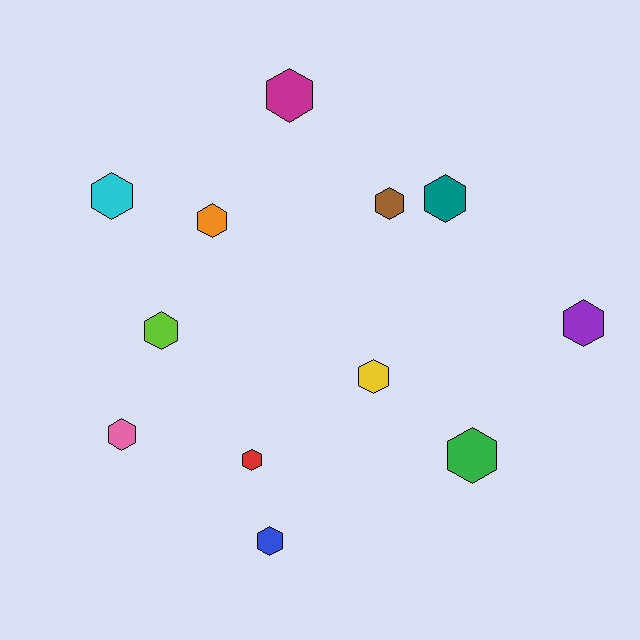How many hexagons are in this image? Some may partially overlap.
There are 12 hexagons.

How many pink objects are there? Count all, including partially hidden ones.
There is 1 pink object.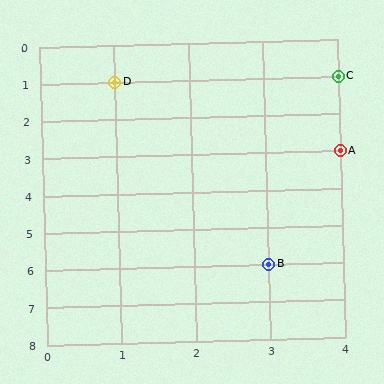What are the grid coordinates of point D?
Point D is at grid coordinates (1, 1).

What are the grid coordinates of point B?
Point B is at grid coordinates (3, 6).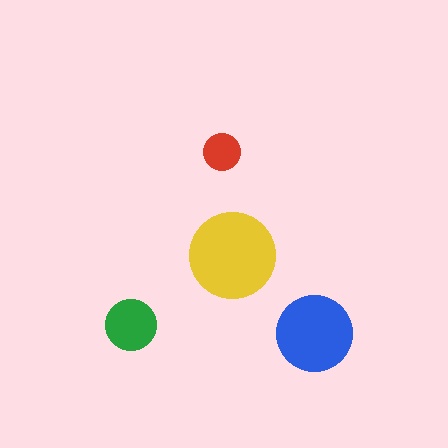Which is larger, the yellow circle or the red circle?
The yellow one.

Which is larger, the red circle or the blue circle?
The blue one.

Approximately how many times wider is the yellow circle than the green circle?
About 1.5 times wider.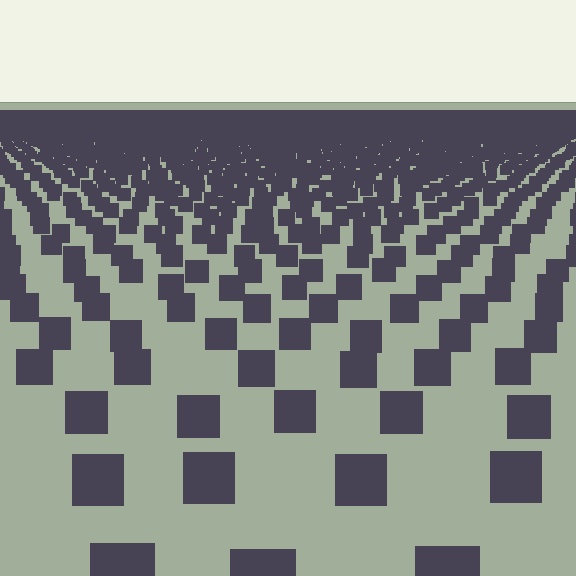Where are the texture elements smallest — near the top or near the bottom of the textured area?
Near the top.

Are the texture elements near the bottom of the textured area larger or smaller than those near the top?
Larger. Near the bottom, elements are closer to the viewer and appear at a bigger on-screen size.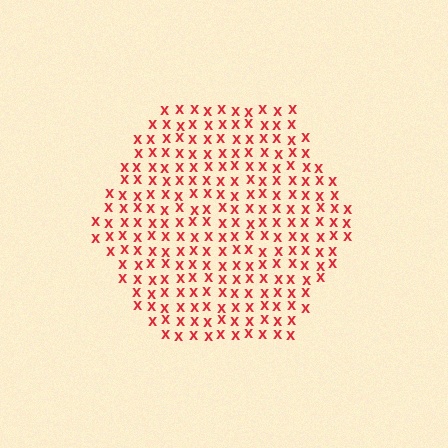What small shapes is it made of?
It is made of small letter X's.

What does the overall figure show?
The overall figure shows a hexagon.